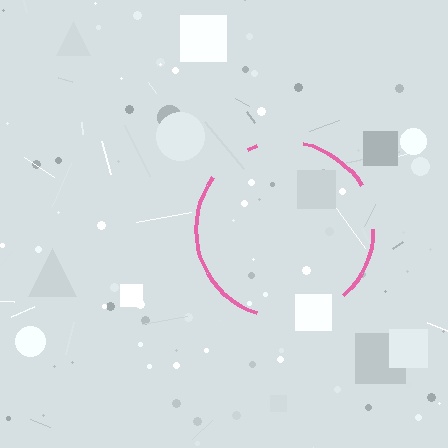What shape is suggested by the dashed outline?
The dashed outline suggests a circle.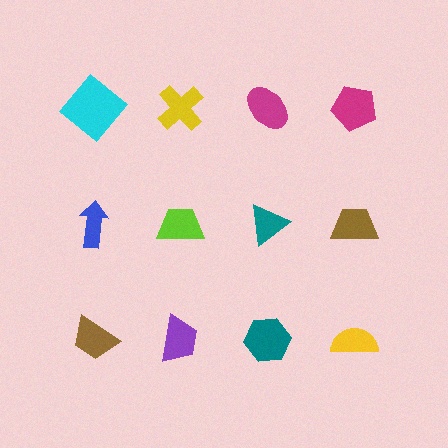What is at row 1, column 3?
A magenta ellipse.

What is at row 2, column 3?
A teal triangle.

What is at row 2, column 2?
A lime trapezoid.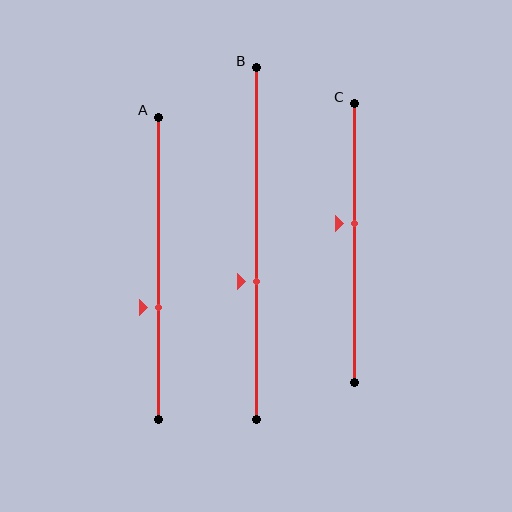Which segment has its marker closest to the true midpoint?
Segment C has its marker closest to the true midpoint.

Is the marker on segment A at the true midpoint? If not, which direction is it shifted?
No, the marker on segment A is shifted downward by about 13% of the segment length.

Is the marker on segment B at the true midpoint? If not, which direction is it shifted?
No, the marker on segment B is shifted downward by about 11% of the segment length.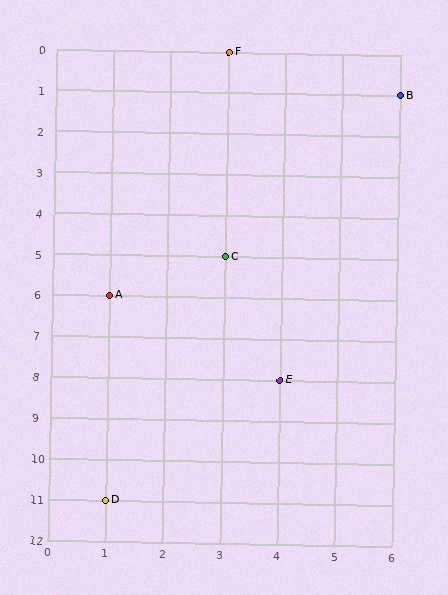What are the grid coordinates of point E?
Point E is at grid coordinates (4, 8).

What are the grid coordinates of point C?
Point C is at grid coordinates (3, 5).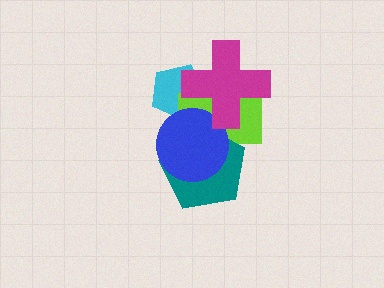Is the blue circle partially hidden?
Yes, it is partially covered by another shape.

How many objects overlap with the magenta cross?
3 objects overlap with the magenta cross.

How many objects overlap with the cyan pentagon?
3 objects overlap with the cyan pentagon.